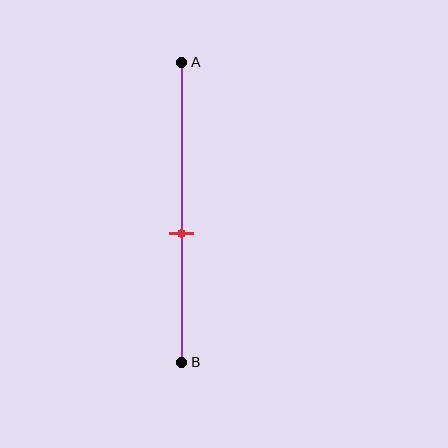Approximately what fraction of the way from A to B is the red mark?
The red mark is approximately 55% of the way from A to B.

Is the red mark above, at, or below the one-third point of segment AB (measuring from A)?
The red mark is below the one-third point of segment AB.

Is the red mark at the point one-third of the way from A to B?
No, the mark is at about 55% from A, not at the 33% one-third point.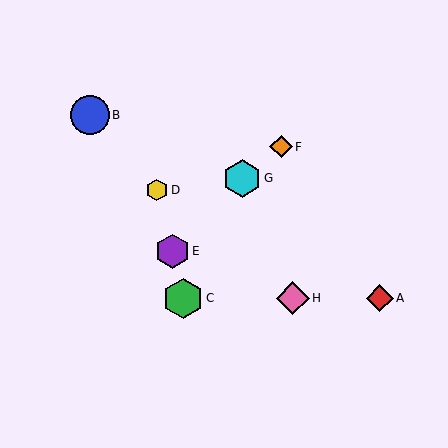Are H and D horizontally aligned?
No, H is at y≈298 and D is at y≈190.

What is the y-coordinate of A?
Object A is at y≈298.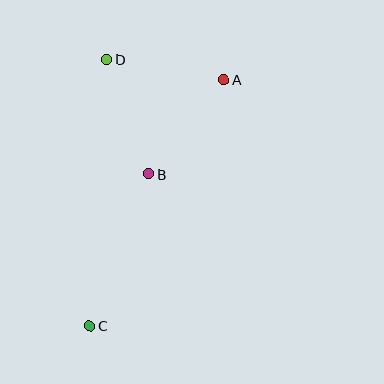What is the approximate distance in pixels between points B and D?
The distance between B and D is approximately 122 pixels.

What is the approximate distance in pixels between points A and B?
The distance between A and B is approximately 121 pixels.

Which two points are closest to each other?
Points A and D are closest to each other.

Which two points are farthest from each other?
Points A and C are farthest from each other.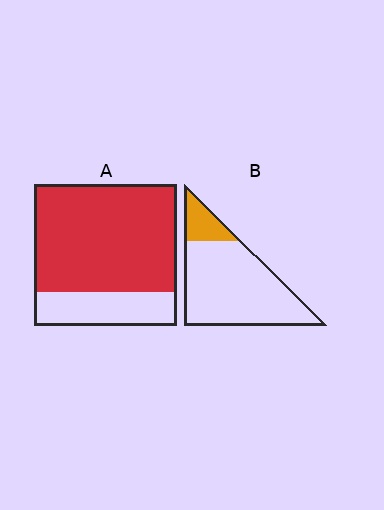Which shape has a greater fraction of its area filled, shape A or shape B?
Shape A.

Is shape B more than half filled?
No.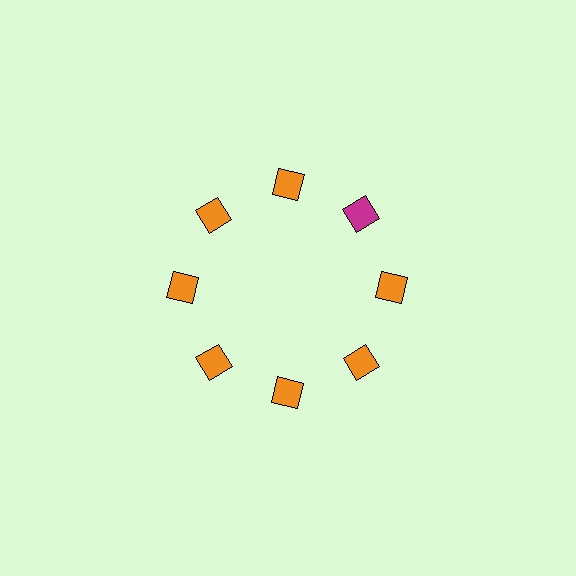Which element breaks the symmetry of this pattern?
The magenta square at roughly the 2 o'clock position breaks the symmetry. All other shapes are orange squares.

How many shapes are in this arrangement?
There are 8 shapes arranged in a ring pattern.